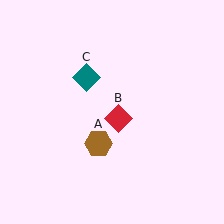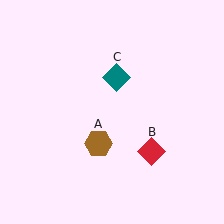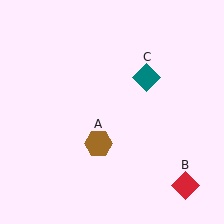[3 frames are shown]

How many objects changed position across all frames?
2 objects changed position: red diamond (object B), teal diamond (object C).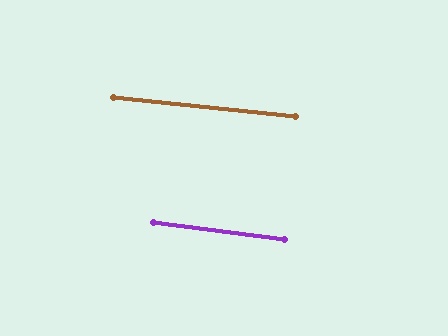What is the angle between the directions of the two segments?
Approximately 2 degrees.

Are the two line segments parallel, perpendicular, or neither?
Parallel — their directions differ by only 1.5°.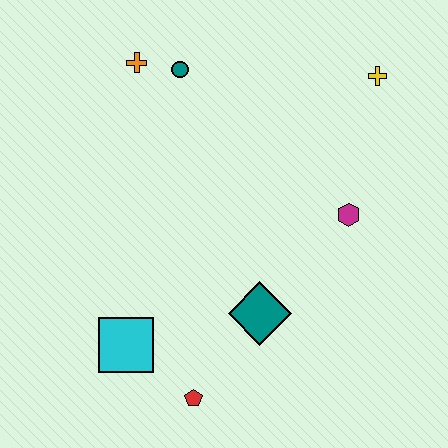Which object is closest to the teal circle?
The orange cross is closest to the teal circle.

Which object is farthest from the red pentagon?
The yellow cross is farthest from the red pentagon.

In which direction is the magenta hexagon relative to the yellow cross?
The magenta hexagon is below the yellow cross.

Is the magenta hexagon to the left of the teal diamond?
No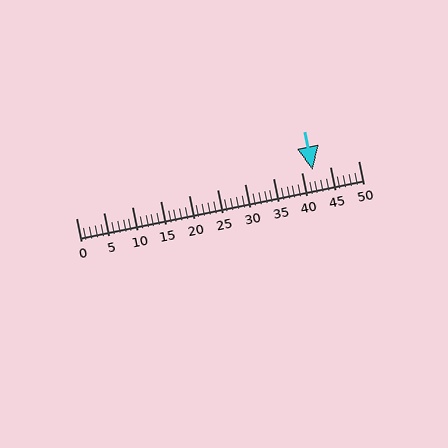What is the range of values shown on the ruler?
The ruler shows values from 0 to 50.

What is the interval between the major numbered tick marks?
The major tick marks are spaced 5 units apart.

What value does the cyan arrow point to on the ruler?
The cyan arrow points to approximately 42.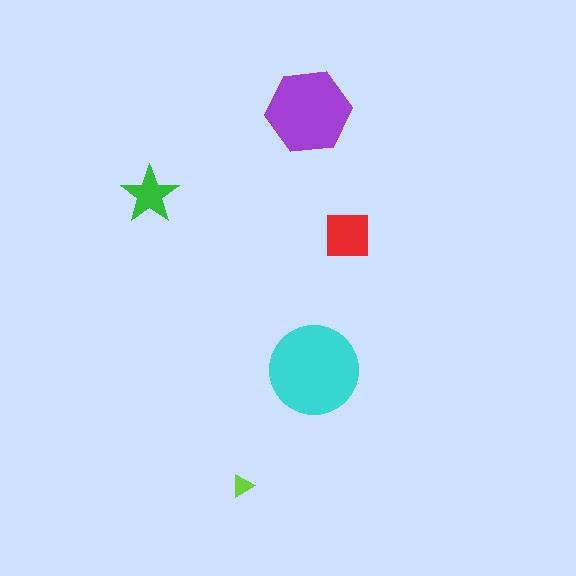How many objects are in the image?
There are 5 objects in the image.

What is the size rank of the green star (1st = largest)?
4th.